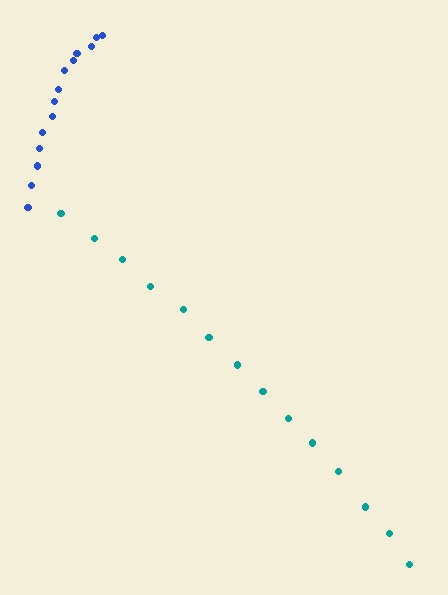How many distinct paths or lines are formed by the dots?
There are 2 distinct paths.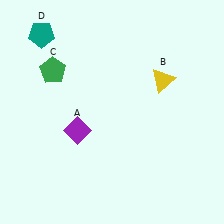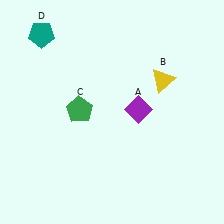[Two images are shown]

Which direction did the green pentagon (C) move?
The green pentagon (C) moved down.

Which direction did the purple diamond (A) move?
The purple diamond (A) moved right.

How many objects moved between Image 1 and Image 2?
2 objects moved between the two images.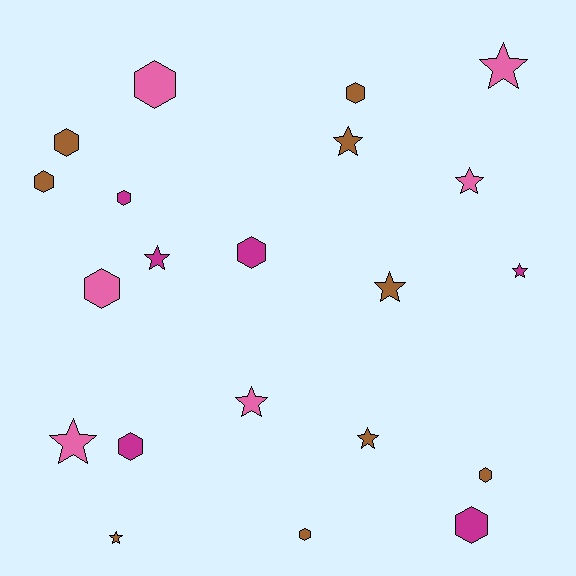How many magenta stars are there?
There are 2 magenta stars.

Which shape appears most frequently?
Hexagon, with 11 objects.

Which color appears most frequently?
Brown, with 9 objects.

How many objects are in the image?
There are 21 objects.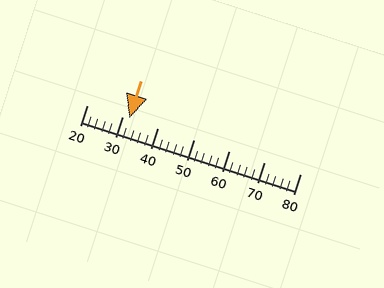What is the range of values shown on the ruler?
The ruler shows values from 20 to 80.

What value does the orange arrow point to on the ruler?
The orange arrow points to approximately 32.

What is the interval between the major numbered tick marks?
The major tick marks are spaced 10 units apart.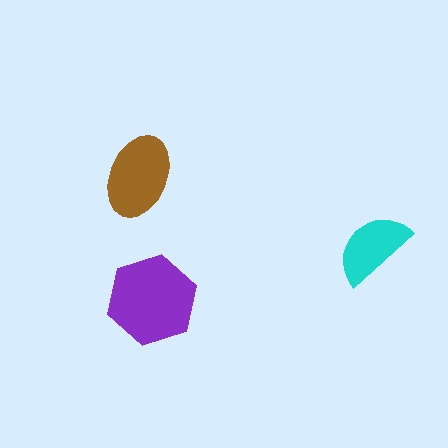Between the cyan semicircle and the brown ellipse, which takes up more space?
The brown ellipse.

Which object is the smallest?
The cyan semicircle.